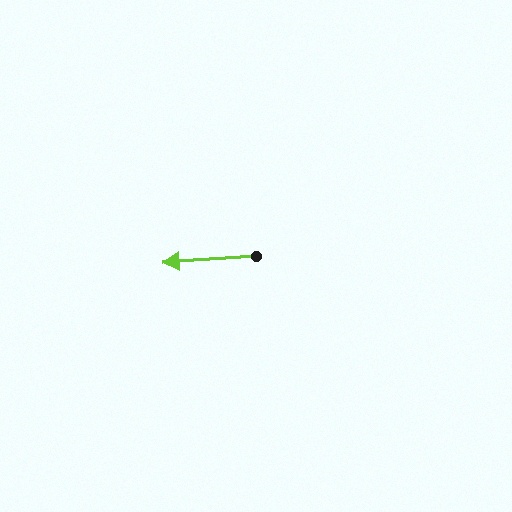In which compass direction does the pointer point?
West.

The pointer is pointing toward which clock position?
Roughly 9 o'clock.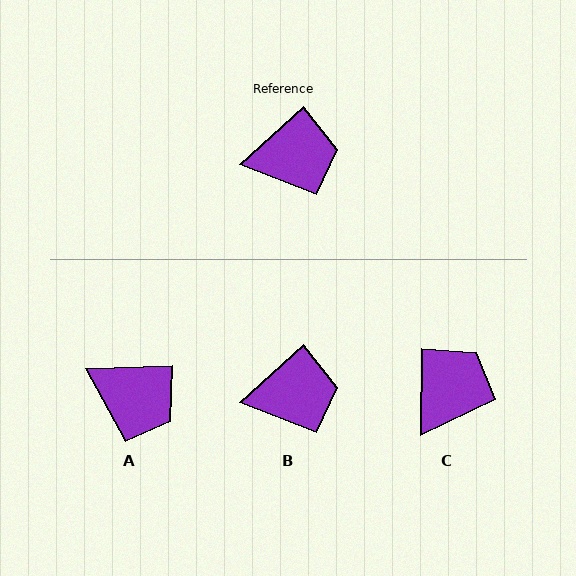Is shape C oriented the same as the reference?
No, it is off by about 47 degrees.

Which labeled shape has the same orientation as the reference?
B.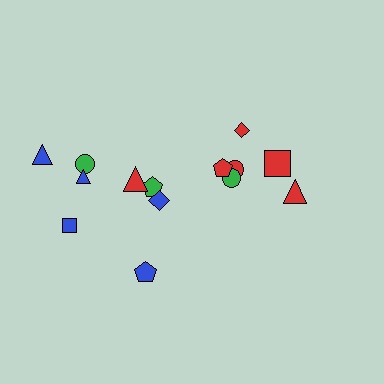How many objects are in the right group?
There are 6 objects.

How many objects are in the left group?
There are 8 objects.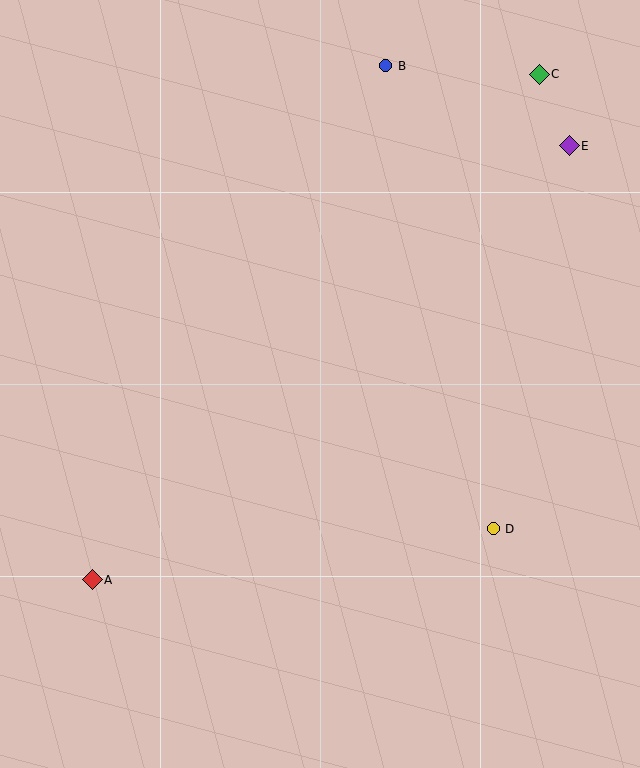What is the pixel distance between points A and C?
The distance between A and C is 675 pixels.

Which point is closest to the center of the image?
Point D at (493, 529) is closest to the center.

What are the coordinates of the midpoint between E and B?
The midpoint between E and B is at (478, 106).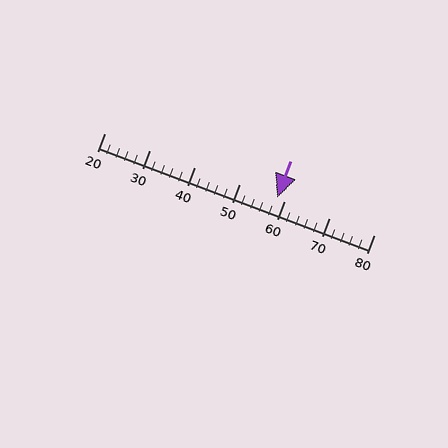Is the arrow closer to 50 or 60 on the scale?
The arrow is closer to 60.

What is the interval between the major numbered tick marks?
The major tick marks are spaced 10 units apart.